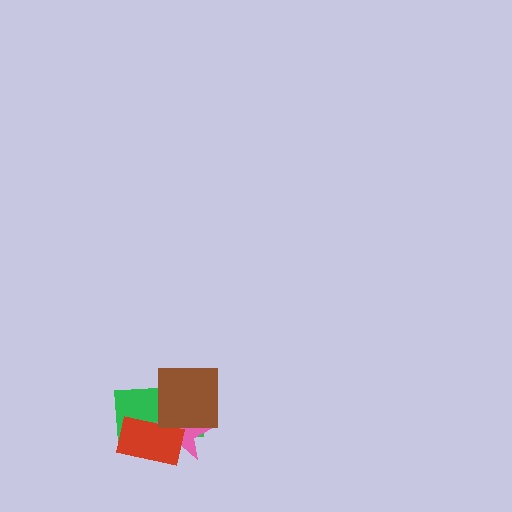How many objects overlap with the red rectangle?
2 objects overlap with the red rectangle.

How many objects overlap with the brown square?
2 objects overlap with the brown square.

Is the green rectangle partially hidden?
Yes, it is partially covered by another shape.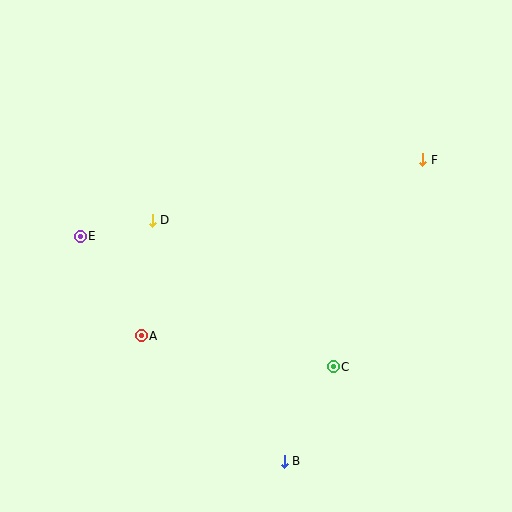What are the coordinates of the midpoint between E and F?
The midpoint between E and F is at (252, 198).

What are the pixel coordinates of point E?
Point E is at (80, 236).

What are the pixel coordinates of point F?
Point F is at (423, 160).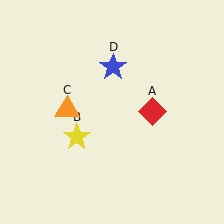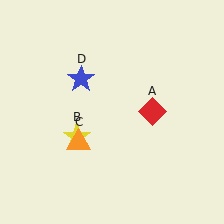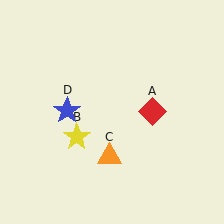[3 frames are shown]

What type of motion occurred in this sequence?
The orange triangle (object C), blue star (object D) rotated counterclockwise around the center of the scene.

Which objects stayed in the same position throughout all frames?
Red diamond (object A) and yellow star (object B) remained stationary.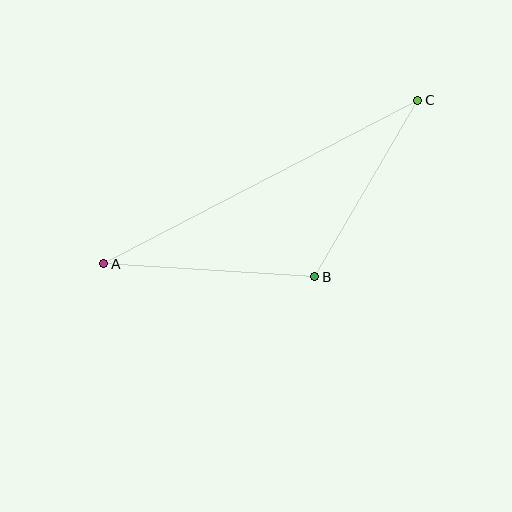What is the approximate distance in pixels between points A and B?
The distance between A and B is approximately 211 pixels.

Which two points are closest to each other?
Points B and C are closest to each other.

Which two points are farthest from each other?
Points A and C are farthest from each other.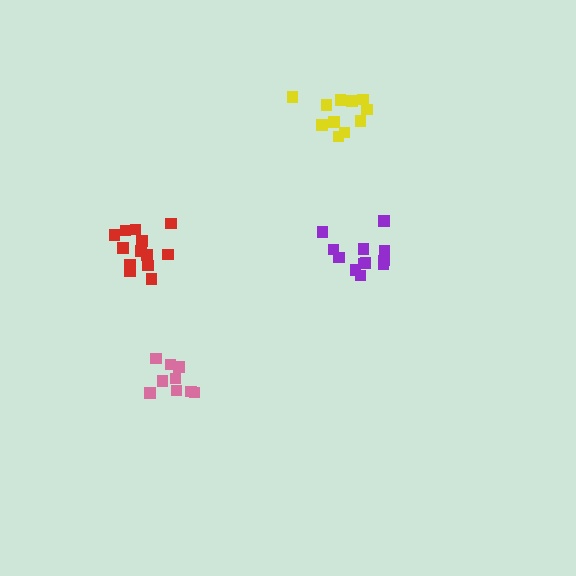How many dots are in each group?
Group 1: 9 dots, Group 2: 12 dots, Group 3: 11 dots, Group 4: 13 dots (45 total).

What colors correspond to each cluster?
The clusters are colored: pink, purple, yellow, red.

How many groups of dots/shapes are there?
There are 4 groups.